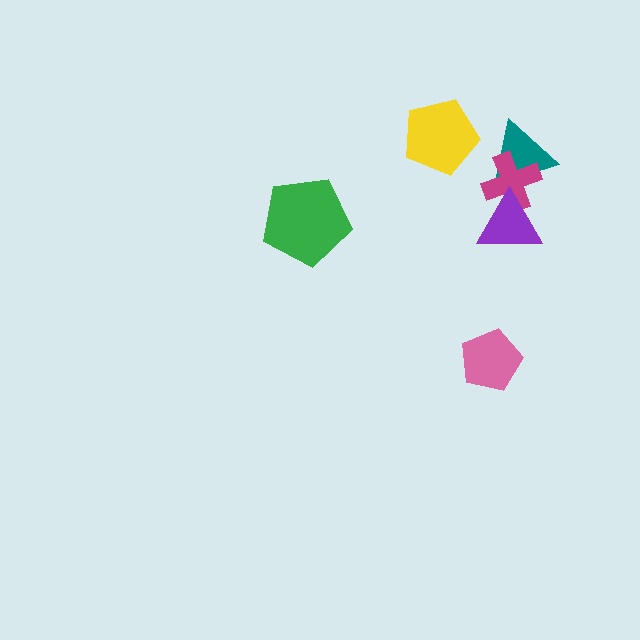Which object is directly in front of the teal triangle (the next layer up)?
The magenta cross is directly in front of the teal triangle.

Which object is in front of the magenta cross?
The purple triangle is in front of the magenta cross.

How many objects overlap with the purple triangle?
2 objects overlap with the purple triangle.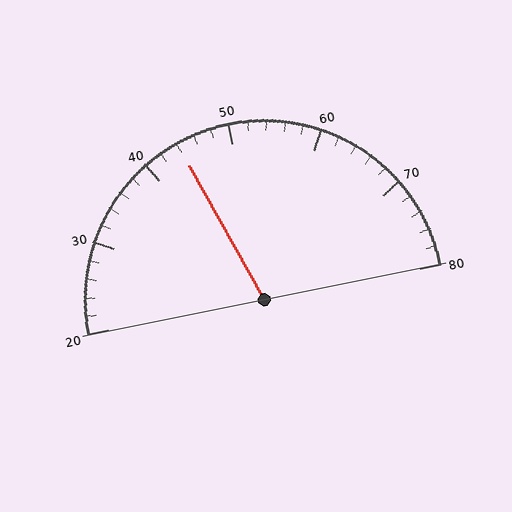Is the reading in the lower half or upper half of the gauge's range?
The reading is in the lower half of the range (20 to 80).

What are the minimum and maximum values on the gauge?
The gauge ranges from 20 to 80.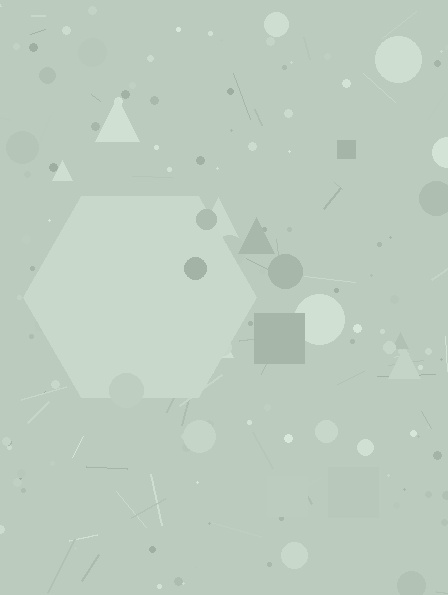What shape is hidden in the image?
A hexagon is hidden in the image.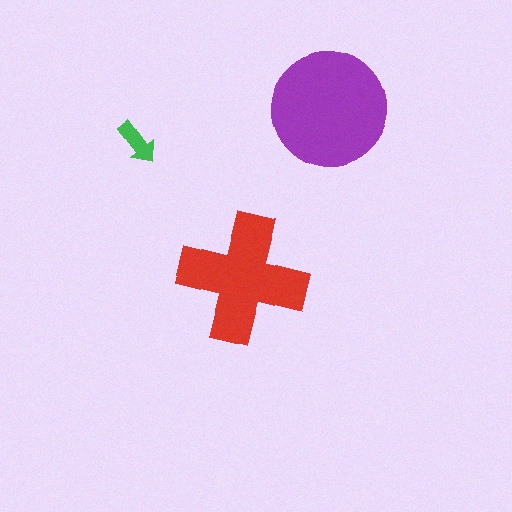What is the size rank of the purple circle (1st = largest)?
1st.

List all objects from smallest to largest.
The green arrow, the red cross, the purple circle.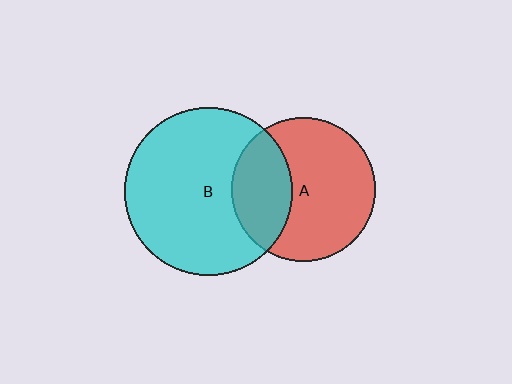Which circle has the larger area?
Circle B (cyan).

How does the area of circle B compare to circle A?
Approximately 1.4 times.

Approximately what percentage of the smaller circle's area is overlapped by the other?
Approximately 30%.